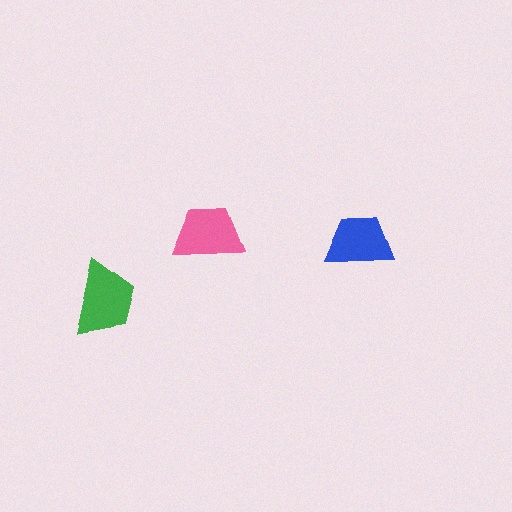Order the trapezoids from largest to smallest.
the green one, the pink one, the blue one.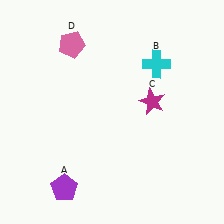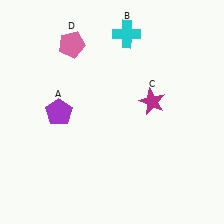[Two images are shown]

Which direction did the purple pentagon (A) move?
The purple pentagon (A) moved up.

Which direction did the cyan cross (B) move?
The cyan cross (B) moved up.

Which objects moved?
The objects that moved are: the purple pentagon (A), the cyan cross (B).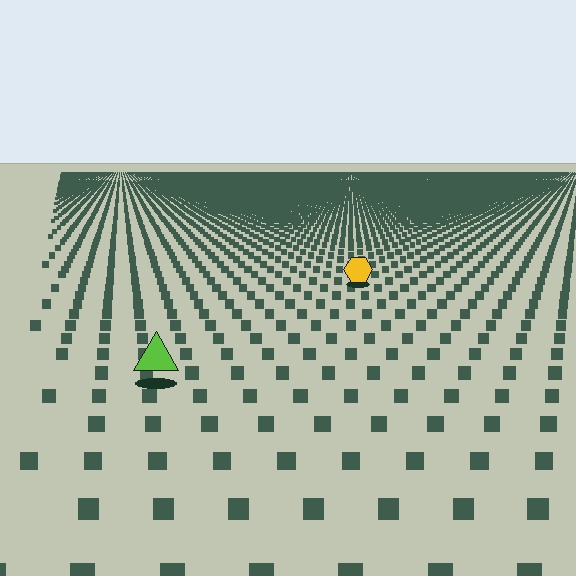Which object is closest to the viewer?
The lime triangle is closest. The texture marks near it are larger and more spread out.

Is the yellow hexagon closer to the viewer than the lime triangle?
No. The lime triangle is closer — you can tell from the texture gradient: the ground texture is coarser near it.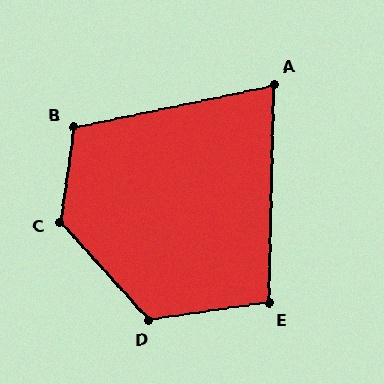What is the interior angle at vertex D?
Approximately 124 degrees (obtuse).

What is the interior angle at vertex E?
Approximately 99 degrees (obtuse).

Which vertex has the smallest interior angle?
A, at approximately 77 degrees.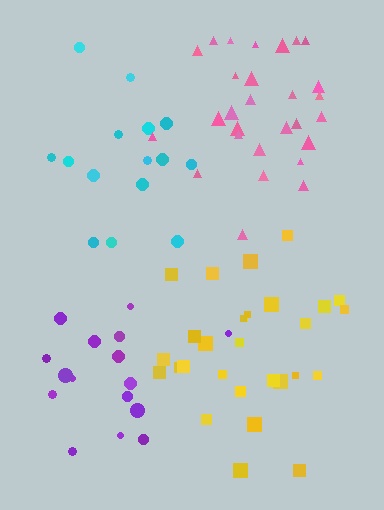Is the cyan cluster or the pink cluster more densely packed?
Pink.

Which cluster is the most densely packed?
Pink.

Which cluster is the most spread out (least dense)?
Purple.